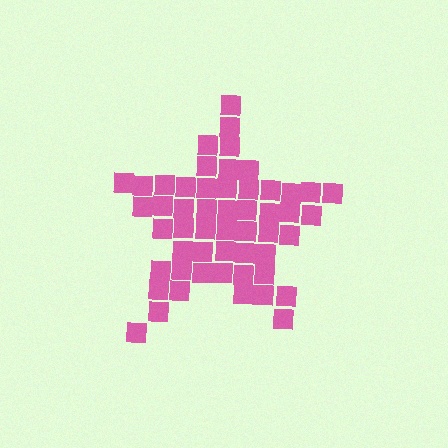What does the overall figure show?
The overall figure shows a star.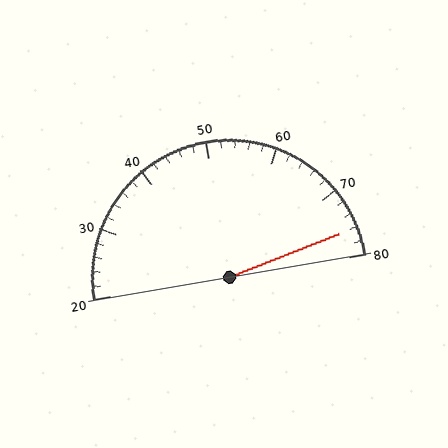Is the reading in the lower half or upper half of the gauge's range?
The reading is in the upper half of the range (20 to 80).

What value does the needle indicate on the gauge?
The needle indicates approximately 76.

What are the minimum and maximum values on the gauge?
The gauge ranges from 20 to 80.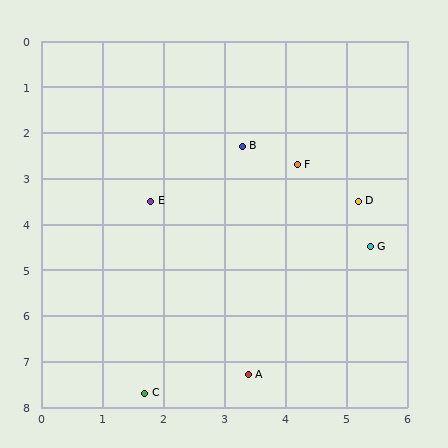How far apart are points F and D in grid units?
Points F and D are about 1.3 grid units apart.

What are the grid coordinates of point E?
Point E is at approximately (1.8, 3.5).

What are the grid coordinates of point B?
Point B is at approximately (3.3, 2.3).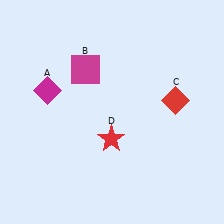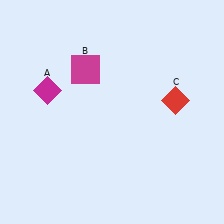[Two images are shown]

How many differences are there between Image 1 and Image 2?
There is 1 difference between the two images.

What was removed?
The red star (D) was removed in Image 2.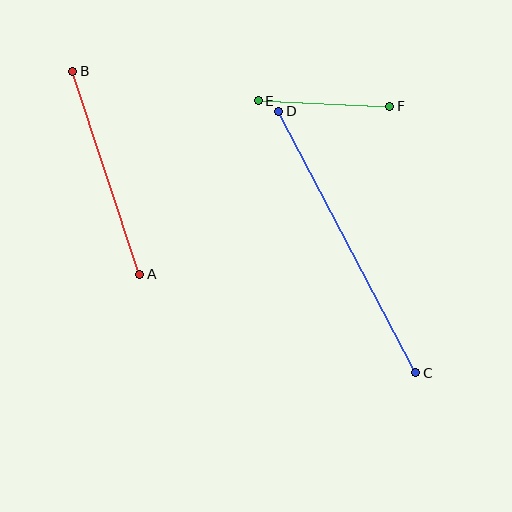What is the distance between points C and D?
The distance is approximately 295 pixels.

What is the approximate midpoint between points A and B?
The midpoint is at approximately (106, 173) pixels.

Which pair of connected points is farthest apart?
Points C and D are farthest apart.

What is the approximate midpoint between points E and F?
The midpoint is at approximately (324, 103) pixels.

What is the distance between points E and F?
The distance is approximately 132 pixels.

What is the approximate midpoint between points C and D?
The midpoint is at approximately (347, 242) pixels.